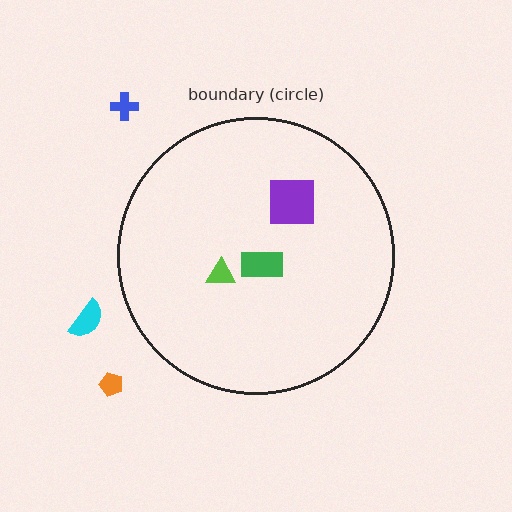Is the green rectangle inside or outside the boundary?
Inside.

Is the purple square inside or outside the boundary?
Inside.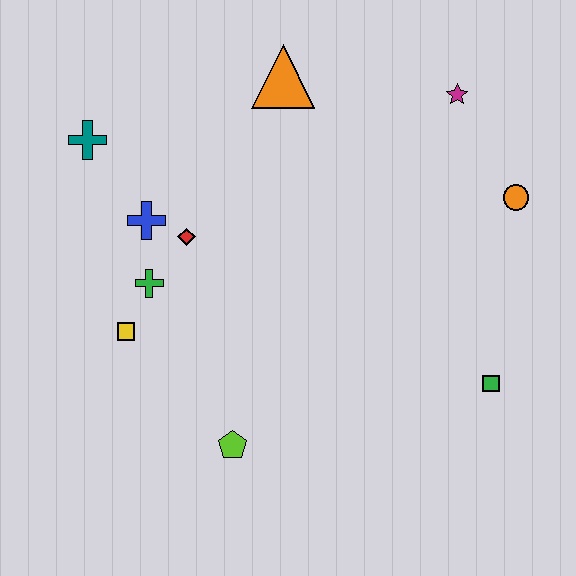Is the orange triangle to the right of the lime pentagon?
Yes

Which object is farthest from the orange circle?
The teal cross is farthest from the orange circle.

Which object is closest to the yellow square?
The green cross is closest to the yellow square.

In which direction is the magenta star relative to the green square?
The magenta star is above the green square.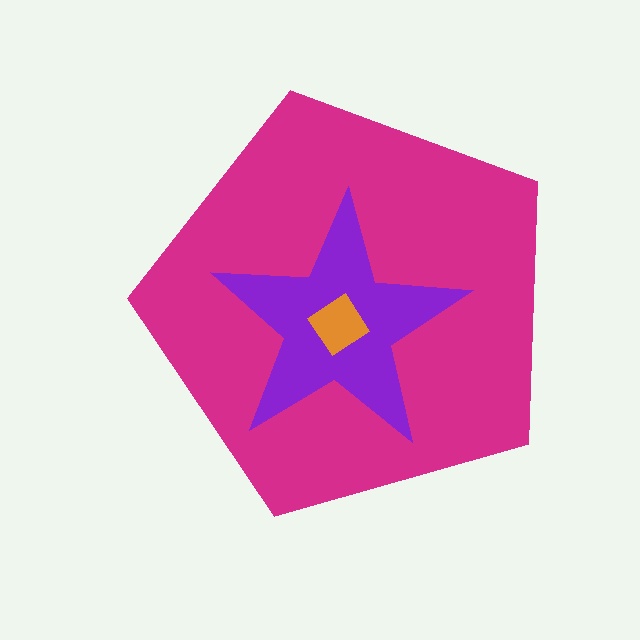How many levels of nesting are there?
3.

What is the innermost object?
The orange diamond.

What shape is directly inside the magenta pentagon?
The purple star.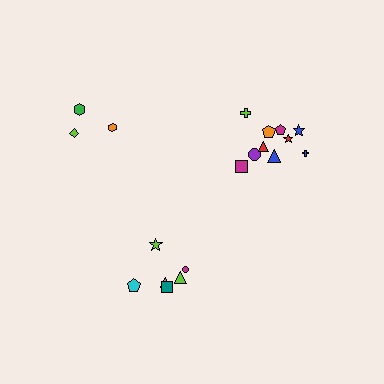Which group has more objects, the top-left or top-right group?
The top-right group.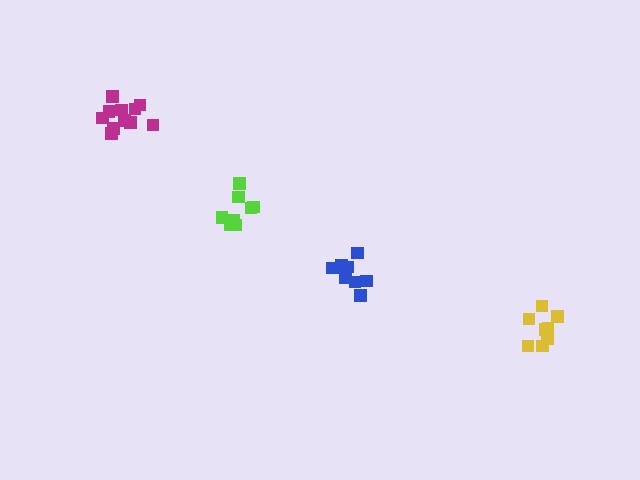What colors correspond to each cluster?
The clusters are colored: yellow, blue, magenta, lime.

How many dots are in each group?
Group 1: 8 dots, Group 2: 8 dots, Group 3: 11 dots, Group 4: 8 dots (35 total).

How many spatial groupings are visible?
There are 4 spatial groupings.